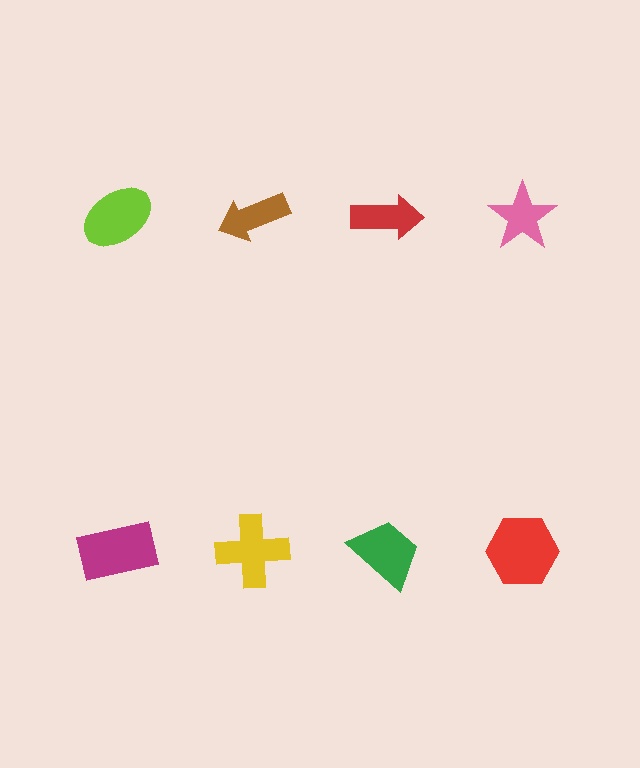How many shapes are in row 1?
4 shapes.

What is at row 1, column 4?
A pink star.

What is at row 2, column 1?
A magenta rectangle.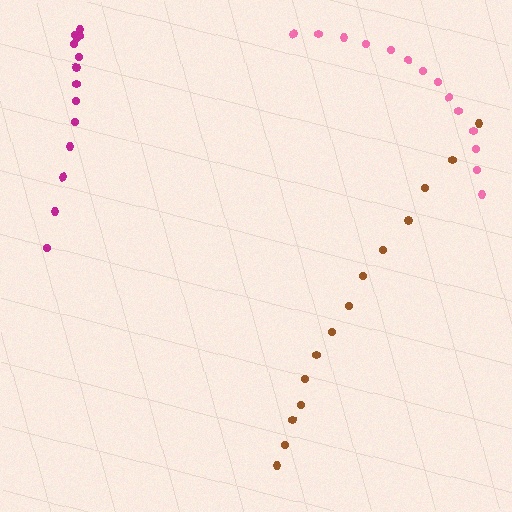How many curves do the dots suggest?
There are 3 distinct paths.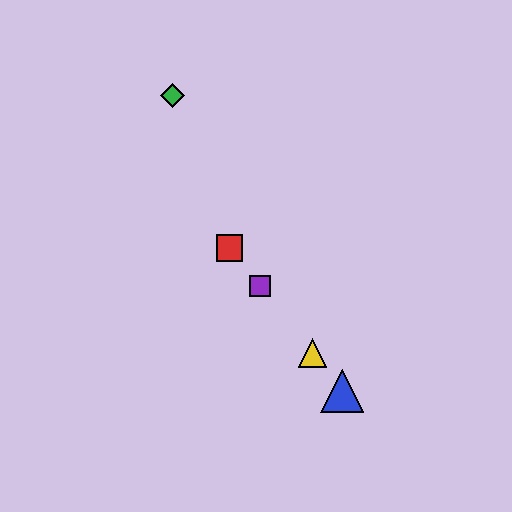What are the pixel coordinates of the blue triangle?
The blue triangle is at (342, 391).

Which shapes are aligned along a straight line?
The red square, the blue triangle, the yellow triangle, the purple square are aligned along a straight line.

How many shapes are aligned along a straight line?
4 shapes (the red square, the blue triangle, the yellow triangle, the purple square) are aligned along a straight line.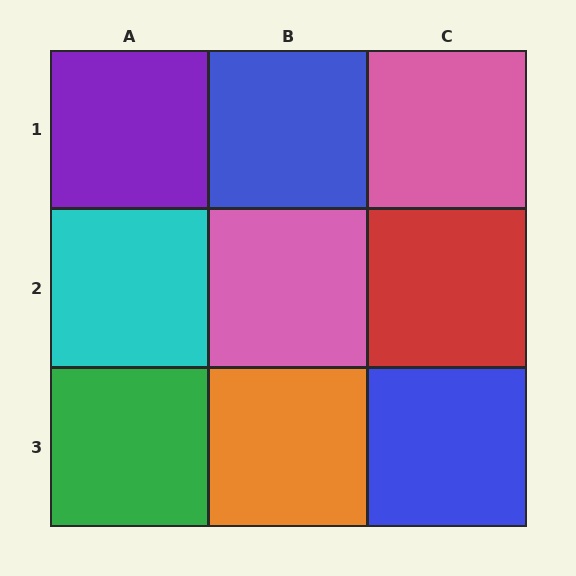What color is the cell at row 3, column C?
Blue.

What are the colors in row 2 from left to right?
Cyan, pink, red.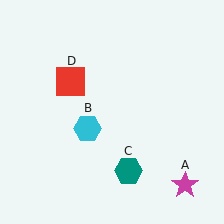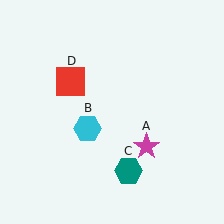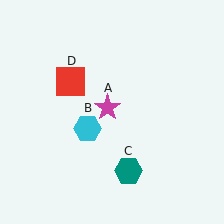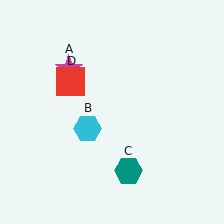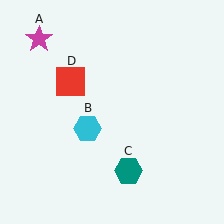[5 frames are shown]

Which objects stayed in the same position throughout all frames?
Cyan hexagon (object B) and teal hexagon (object C) and red square (object D) remained stationary.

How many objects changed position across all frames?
1 object changed position: magenta star (object A).